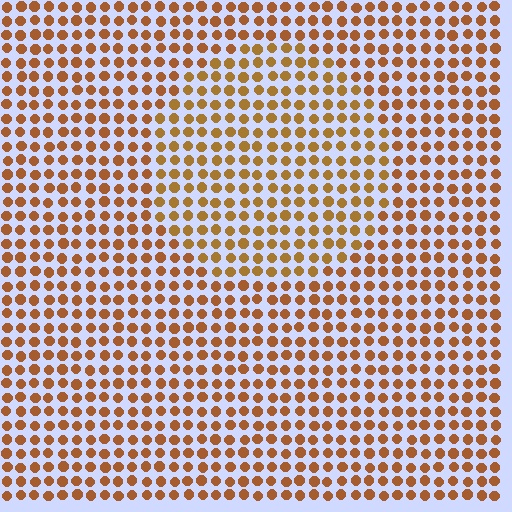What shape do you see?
I see a circle.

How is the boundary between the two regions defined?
The boundary is defined purely by a slight shift in hue (about 14 degrees). Spacing, size, and orientation are identical on both sides.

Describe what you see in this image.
The image is filled with small brown elements in a uniform arrangement. A circle-shaped region is visible where the elements are tinted to a slightly different hue, forming a subtle color boundary.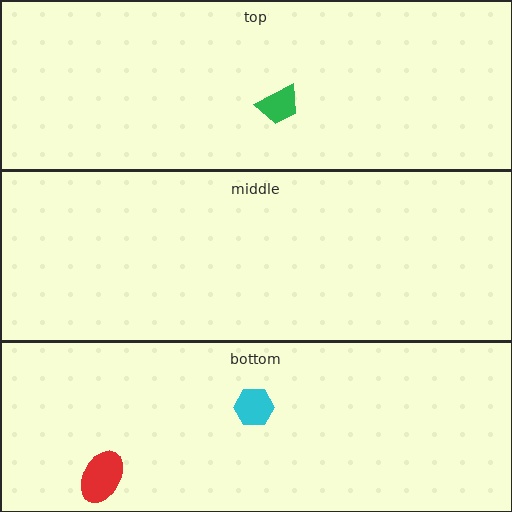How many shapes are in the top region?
1.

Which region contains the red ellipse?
The bottom region.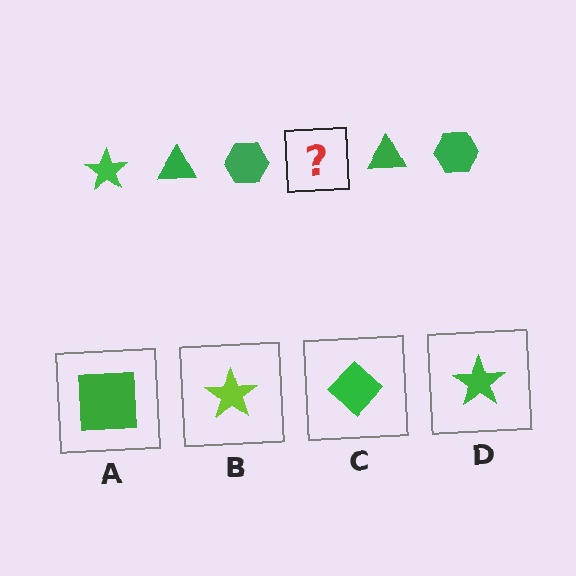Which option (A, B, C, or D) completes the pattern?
D.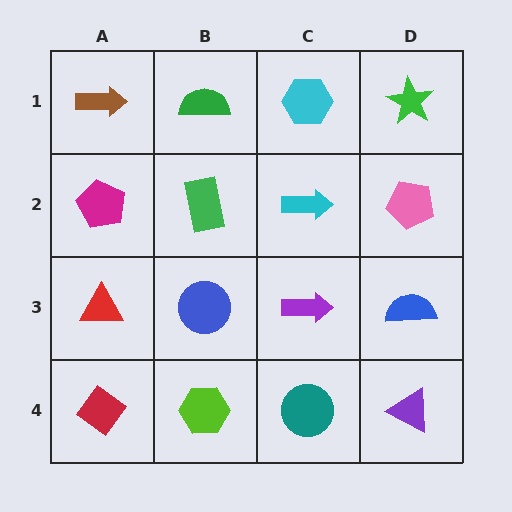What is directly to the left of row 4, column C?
A lime hexagon.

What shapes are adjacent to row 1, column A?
A magenta pentagon (row 2, column A), a green semicircle (row 1, column B).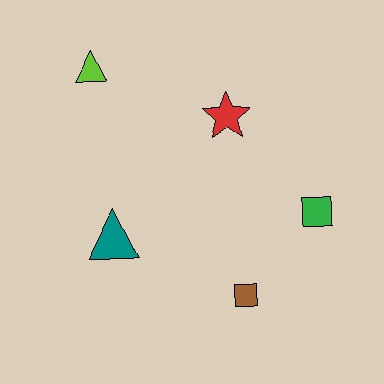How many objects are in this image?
There are 5 objects.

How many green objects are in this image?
There is 1 green object.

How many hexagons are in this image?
There are no hexagons.